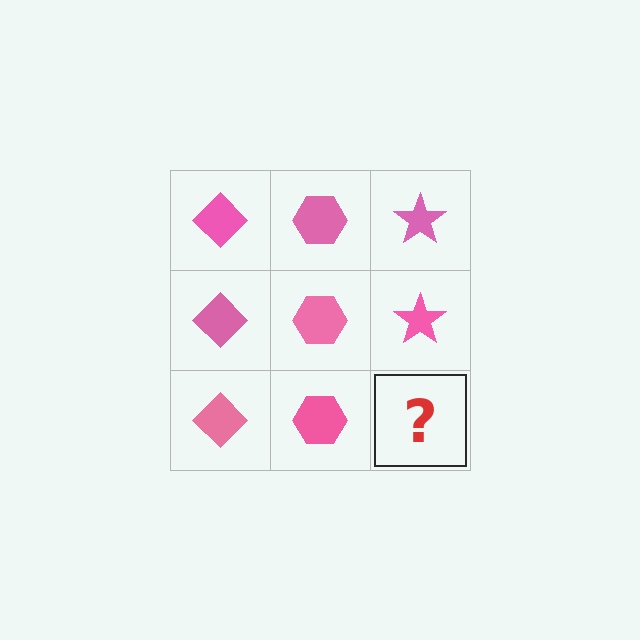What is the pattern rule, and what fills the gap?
The rule is that each column has a consistent shape. The gap should be filled with a pink star.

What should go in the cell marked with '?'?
The missing cell should contain a pink star.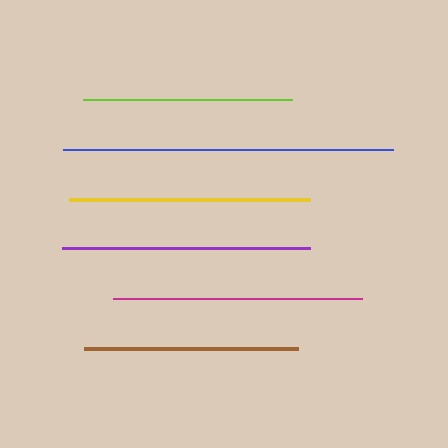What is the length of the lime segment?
The lime segment is approximately 208 pixels long.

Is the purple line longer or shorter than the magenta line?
The magenta line is longer than the purple line.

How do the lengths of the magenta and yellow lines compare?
The magenta and yellow lines are approximately the same length.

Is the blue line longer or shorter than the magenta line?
The blue line is longer than the magenta line.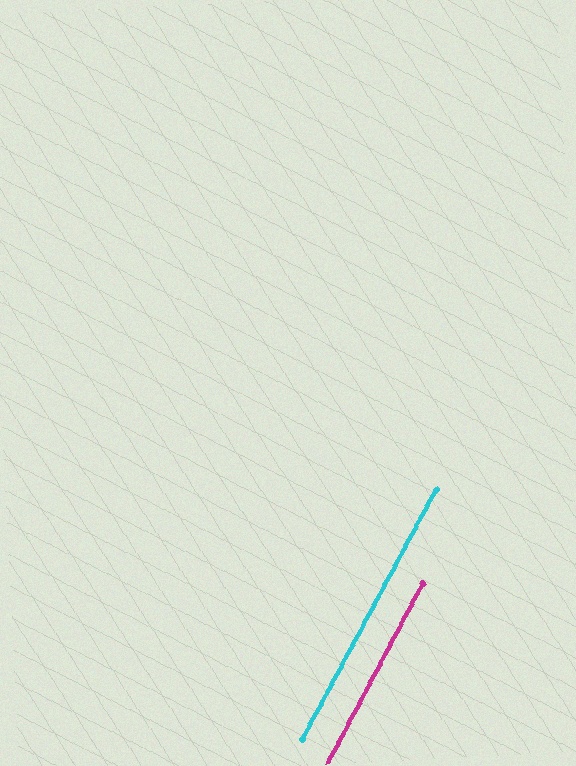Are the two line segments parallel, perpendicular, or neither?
Parallel — their directions differ by only 0.4°.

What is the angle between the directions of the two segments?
Approximately 0 degrees.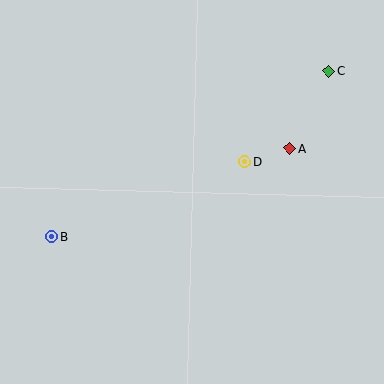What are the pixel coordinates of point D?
Point D is at (245, 161).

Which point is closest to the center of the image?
Point D at (245, 161) is closest to the center.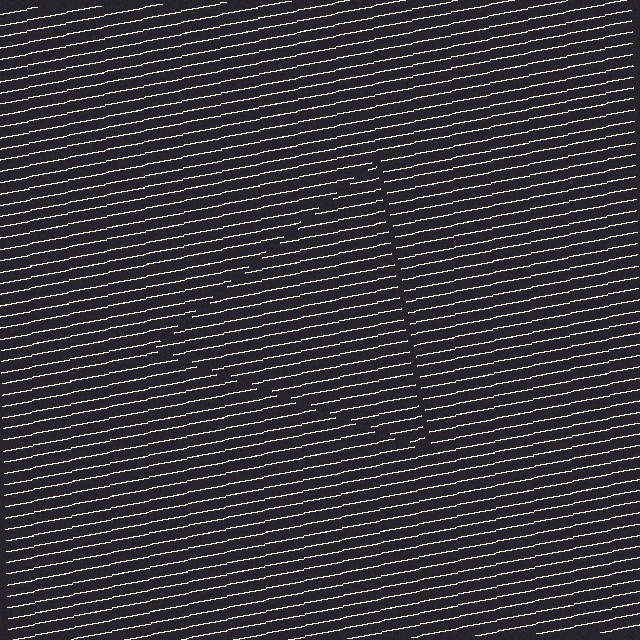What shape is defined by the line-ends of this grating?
An illusory triangle. The interior of the shape contains the same grating, shifted by half a period — the contour is defined by the phase discontinuity where line-ends from the inner and outer gratings abut.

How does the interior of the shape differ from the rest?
The interior of the shape contains the same grating, shifted by half a period — the contour is defined by the phase discontinuity where line-ends from the inner and outer gratings abut.